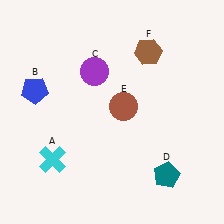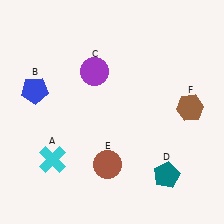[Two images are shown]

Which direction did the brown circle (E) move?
The brown circle (E) moved down.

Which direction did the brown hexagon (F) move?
The brown hexagon (F) moved down.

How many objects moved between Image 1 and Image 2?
2 objects moved between the two images.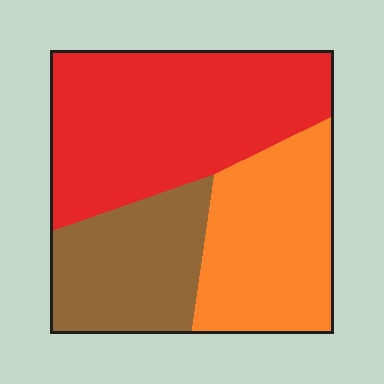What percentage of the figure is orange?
Orange takes up between a quarter and a half of the figure.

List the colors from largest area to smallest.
From largest to smallest: red, orange, brown.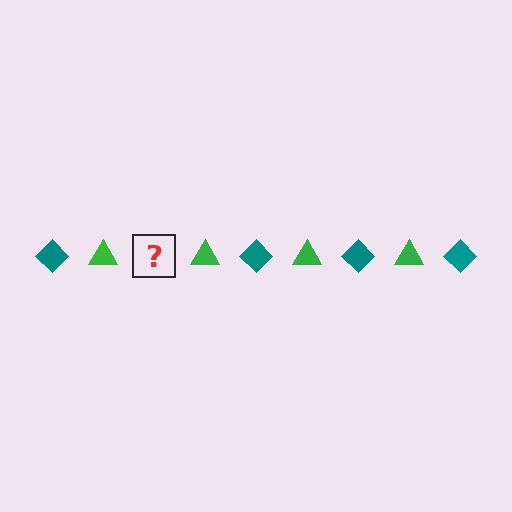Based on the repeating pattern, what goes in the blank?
The blank should be a teal diamond.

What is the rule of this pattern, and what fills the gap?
The rule is that the pattern alternates between teal diamond and green triangle. The gap should be filled with a teal diamond.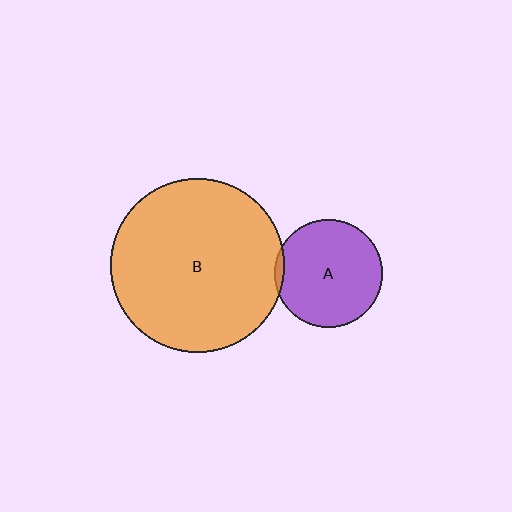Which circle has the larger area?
Circle B (orange).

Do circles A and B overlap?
Yes.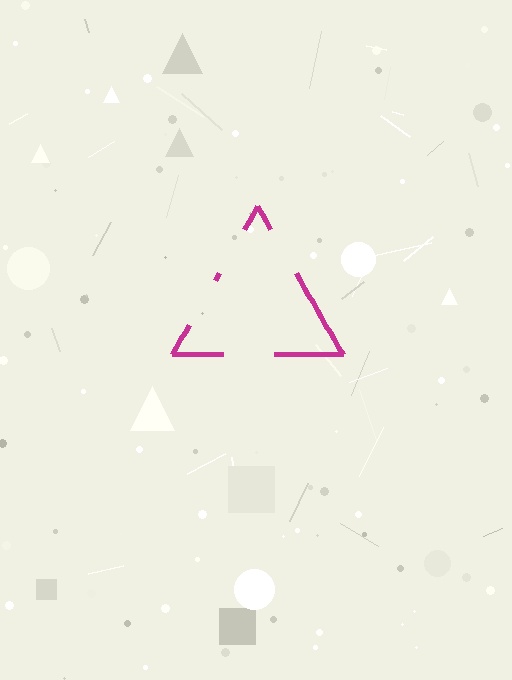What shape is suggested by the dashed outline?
The dashed outline suggests a triangle.